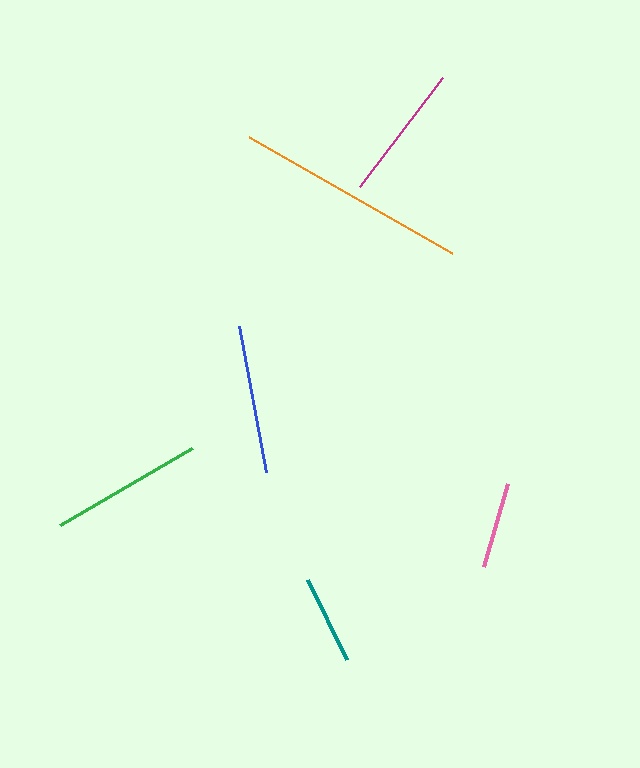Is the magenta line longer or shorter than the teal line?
The magenta line is longer than the teal line.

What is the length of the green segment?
The green segment is approximately 152 pixels long.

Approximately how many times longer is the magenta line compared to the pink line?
The magenta line is approximately 1.6 times the length of the pink line.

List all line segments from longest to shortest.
From longest to shortest: orange, green, blue, magenta, teal, pink.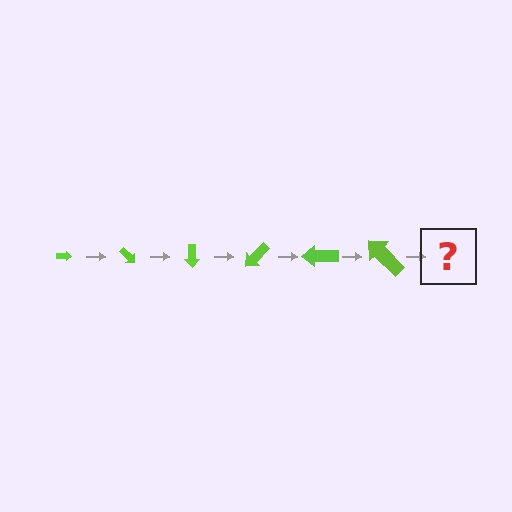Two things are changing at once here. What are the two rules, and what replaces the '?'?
The two rules are that the arrow grows larger each step and it rotates 45 degrees each step. The '?' should be an arrow, larger than the previous one and rotated 270 degrees from the start.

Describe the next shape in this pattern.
It should be an arrow, larger than the previous one and rotated 270 degrees from the start.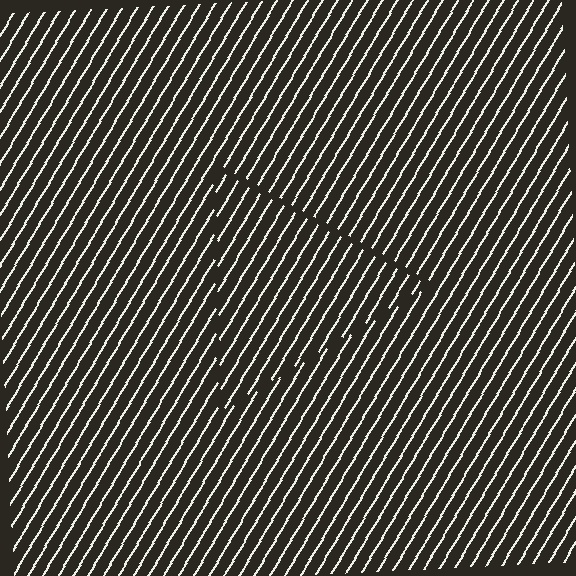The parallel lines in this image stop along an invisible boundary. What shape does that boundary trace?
An illusory triangle. The interior of the shape contains the same grating, shifted by half a period — the contour is defined by the phase discontinuity where line-ends from the inner and outer gratings abut.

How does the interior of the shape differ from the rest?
The interior of the shape contains the same grating, shifted by half a period — the contour is defined by the phase discontinuity where line-ends from the inner and outer gratings abut.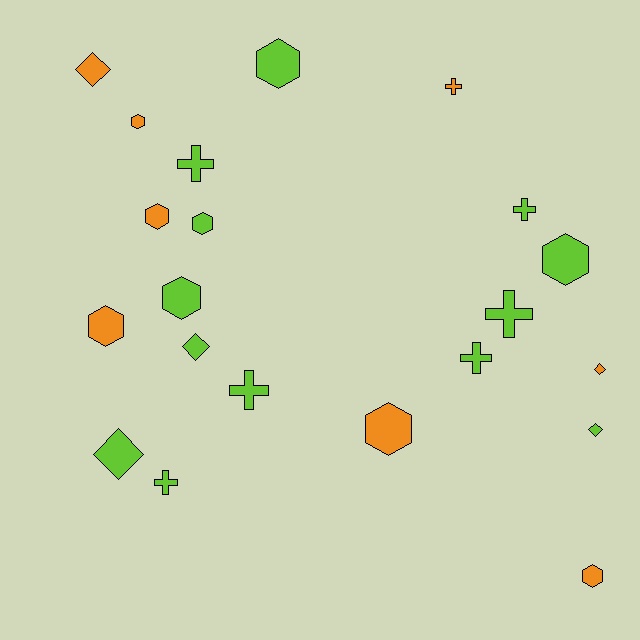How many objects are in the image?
There are 21 objects.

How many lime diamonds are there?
There are 3 lime diamonds.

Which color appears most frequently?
Lime, with 13 objects.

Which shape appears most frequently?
Hexagon, with 9 objects.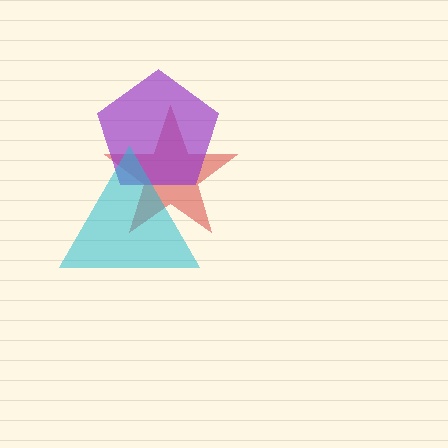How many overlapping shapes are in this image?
There are 3 overlapping shapes in the image.